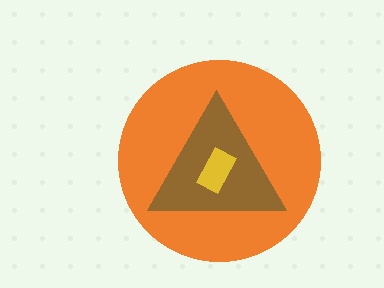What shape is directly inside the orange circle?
The brown triangle.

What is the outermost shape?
The orange circle.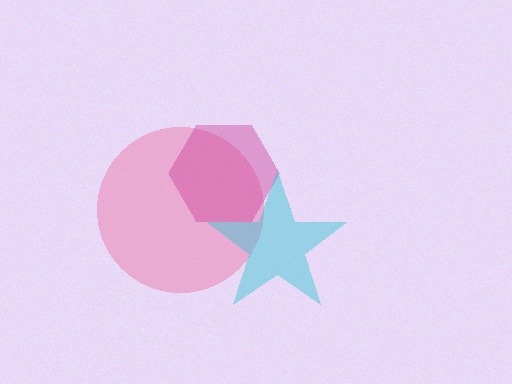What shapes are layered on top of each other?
The layered shapes are: a pink circle, a magenta hexagon, a cyan star.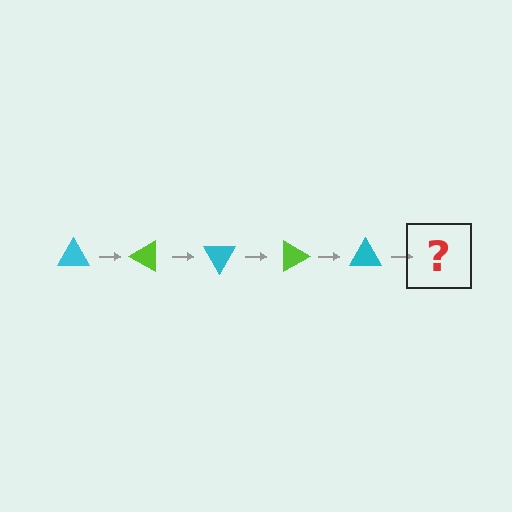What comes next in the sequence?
The next element should be a lime triangle, rotated 150 degrees from the start.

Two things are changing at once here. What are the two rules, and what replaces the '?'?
The two rules are that it rotates 30 degrees each step and the color cycles through cyan and lime. The '?' should be a lime triangle, rotated 150 degrees from the start.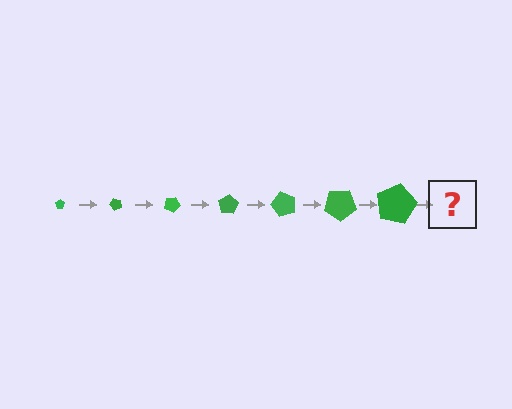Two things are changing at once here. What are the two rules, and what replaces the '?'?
The two rules are that the pentagon grows larger each step and it rotates 50 degrees each step. The '?' should be a pentagon, larger than the previous one and rotated 350 degrees from the start.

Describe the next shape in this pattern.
It should be a pentagon, larger than the previous one and rotated 350 degrees from the start.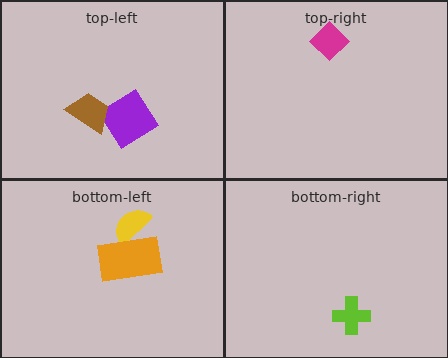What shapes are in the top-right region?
The magenta diamond.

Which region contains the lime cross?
The bottom-right region.